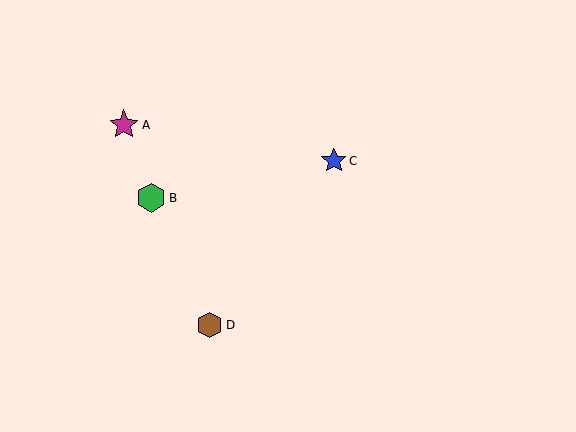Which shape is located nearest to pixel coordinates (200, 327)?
The brown hexagon (labeled D) at (210, 325) is nearest to that location.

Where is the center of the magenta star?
The center of the magenta star is at (124, 125).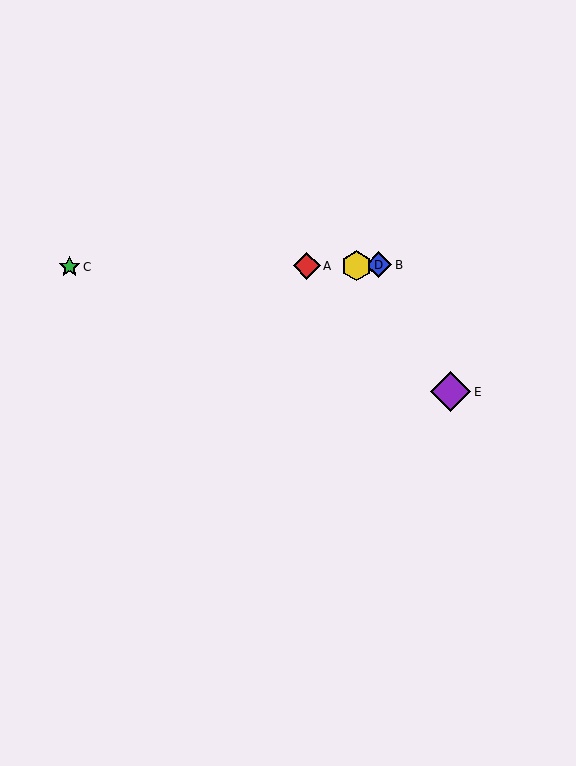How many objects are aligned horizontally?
4 objects (A, B, C, D) are aligned horizontally.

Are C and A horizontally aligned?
Yes, both are at y≈267.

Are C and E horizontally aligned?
No, C is at y≈267 and E is at y≈392.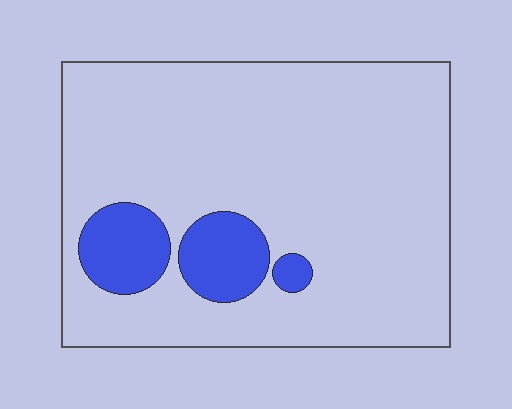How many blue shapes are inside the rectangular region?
3.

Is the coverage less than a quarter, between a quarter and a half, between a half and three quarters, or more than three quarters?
Less than a quarter.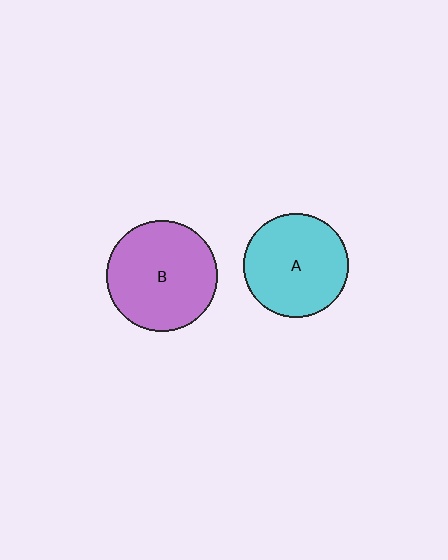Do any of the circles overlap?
No, none of the circles overlap.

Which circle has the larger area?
Circle B (purple).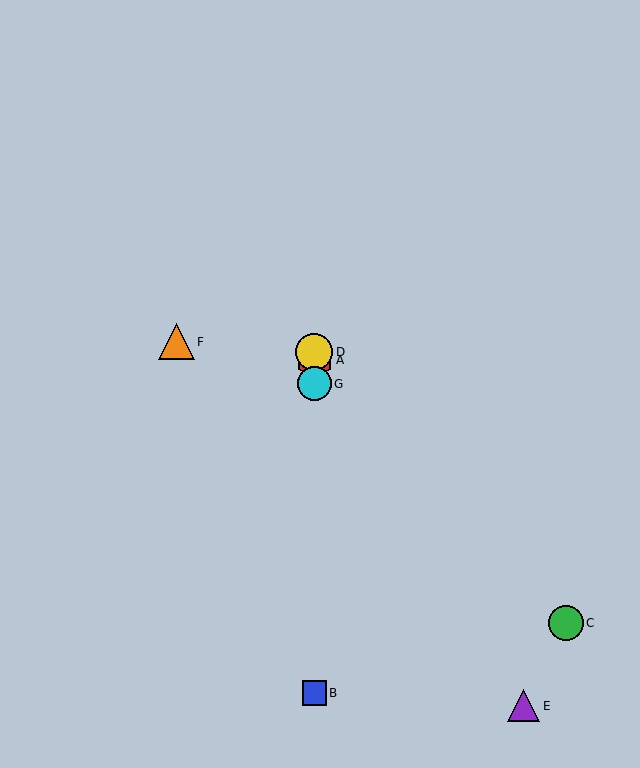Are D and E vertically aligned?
No, D is at x≈314 and E is at x≈524.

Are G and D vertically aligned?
Yes, both are at x≈314.